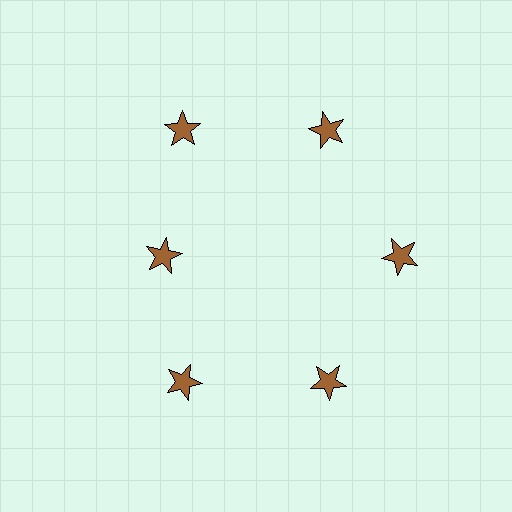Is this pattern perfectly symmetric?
No. The 6 brown stars are arranged in a ring, but one element near the 9 o'clock position is pulled inward toward the center, breaking the 6-fold rotational symmetry.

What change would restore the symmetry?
The symmetry would be restored by moving it outward, back onto the ring so that all 6 stars sit at equal angles and equal distance from the center.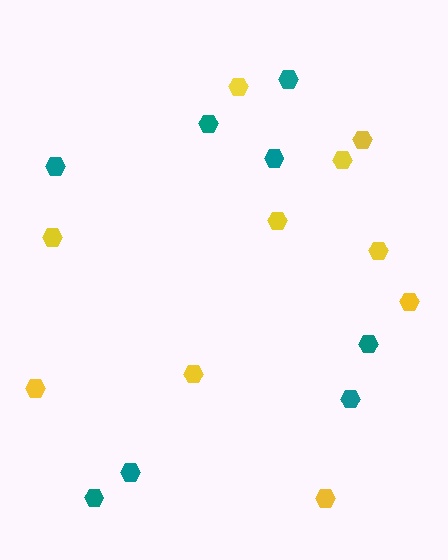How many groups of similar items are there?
There are 2 groups: one group of teal hexagons (8) and one group of yellow hexagons (10).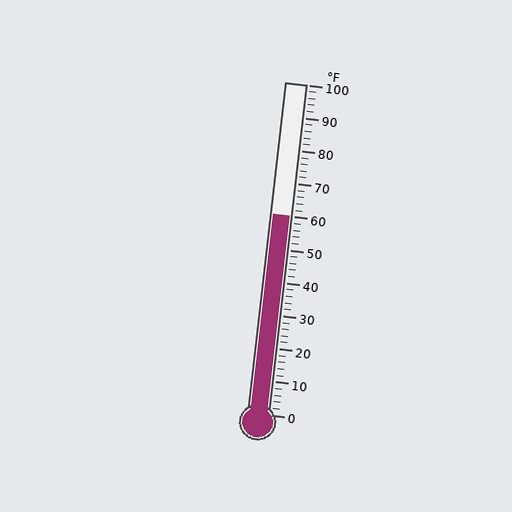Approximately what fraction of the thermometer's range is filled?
The thermometer is filled to approximately 60% of its range.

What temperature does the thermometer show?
The thermometer shows approximately 60°F.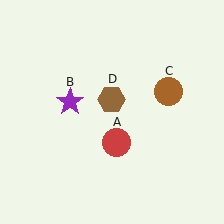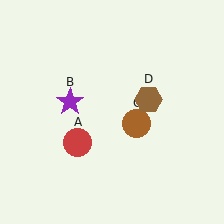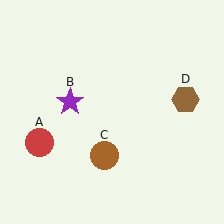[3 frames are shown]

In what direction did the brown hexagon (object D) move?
The brown hexagon (object D) moved right.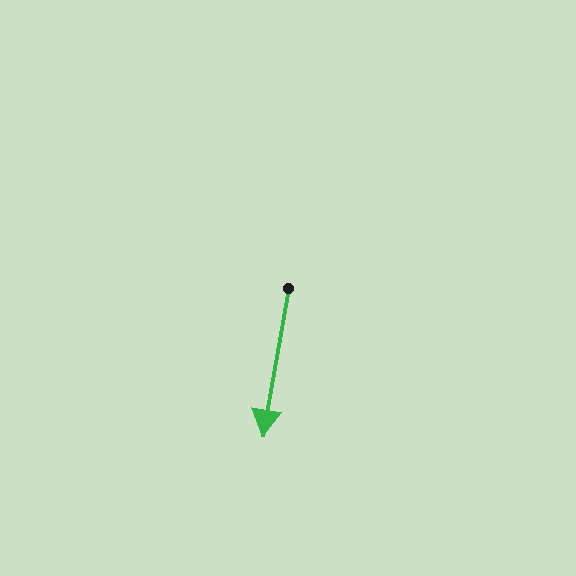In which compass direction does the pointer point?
South.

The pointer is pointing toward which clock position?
Roughly 6 o'clock.